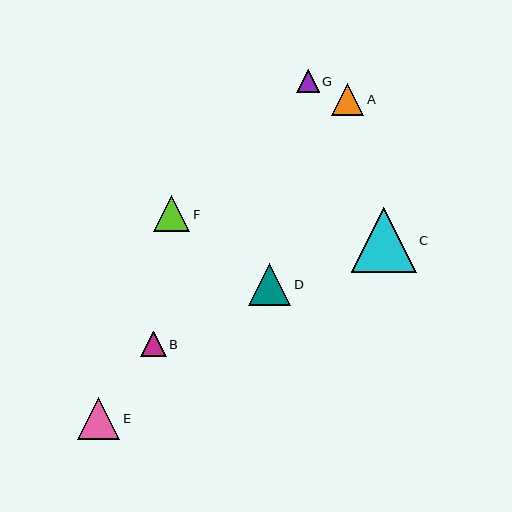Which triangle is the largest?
Triangle C is the largest with a size of approximately 65 pixels.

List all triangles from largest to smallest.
From largest to smallest: C, D, E, F, A, B, G.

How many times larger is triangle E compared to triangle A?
Triangle E is approximately 1.3 times the size of triangle A.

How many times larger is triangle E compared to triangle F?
Triangle E is approximately 1.2 times the size of triangle F.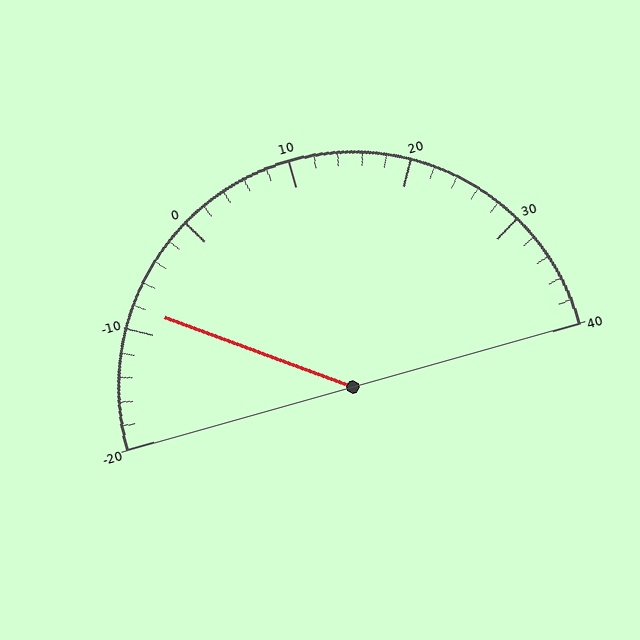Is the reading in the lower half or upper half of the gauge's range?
The reading is in the lower half of the range (-20 to 40).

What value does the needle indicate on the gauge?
The needle indicates approximately -8.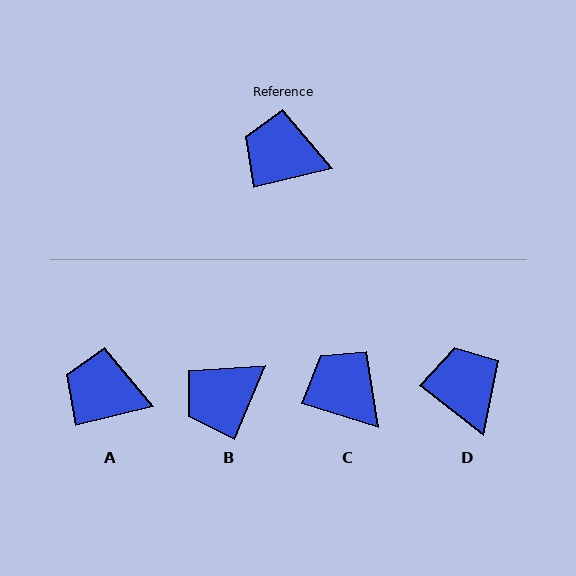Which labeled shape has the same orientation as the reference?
A.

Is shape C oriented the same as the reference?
No, it is off by about 31 degrees.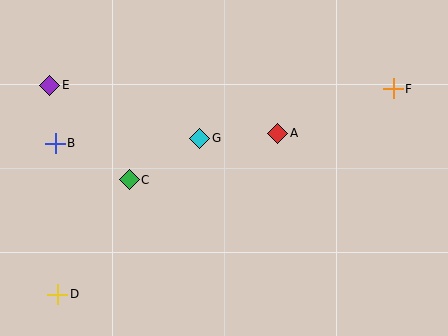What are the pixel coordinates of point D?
Point D is at (58, 294).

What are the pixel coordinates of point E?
Point E is at (50, 85).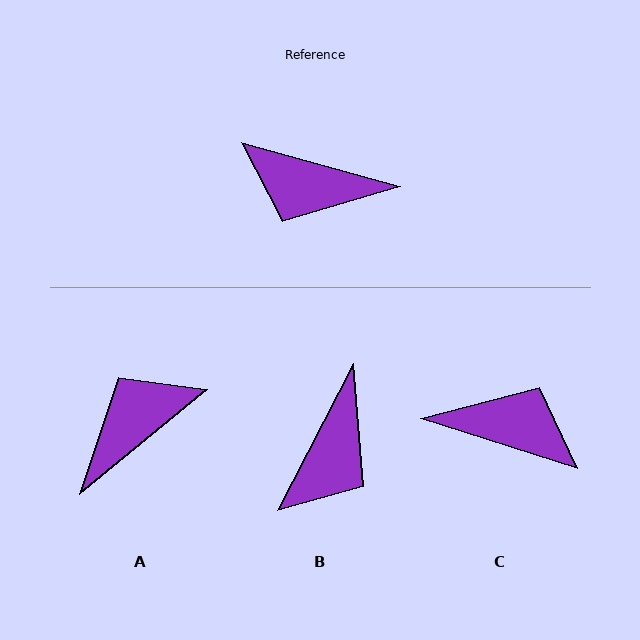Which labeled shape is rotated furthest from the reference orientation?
C, about 178 degrees away.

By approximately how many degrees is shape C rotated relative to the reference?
Approximately 178 degrees counter-clockwise.